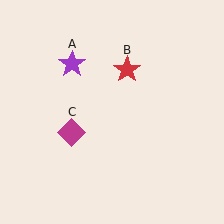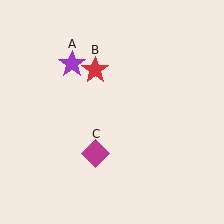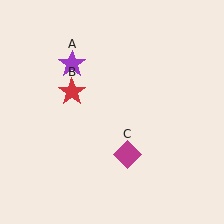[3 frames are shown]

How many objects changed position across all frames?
2 objects changed position: red star (object B), magenta diamond (object C).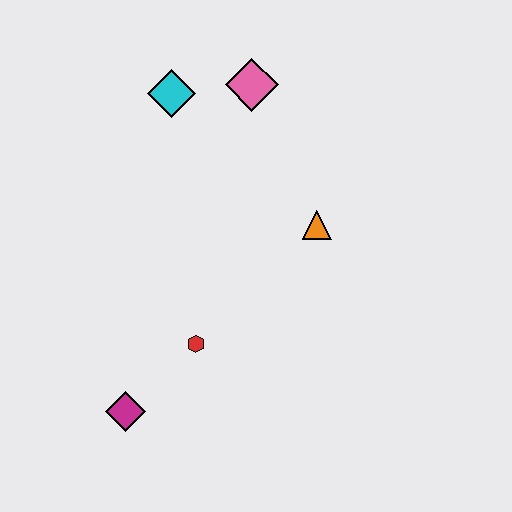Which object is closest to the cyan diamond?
The pink diamond is closest to the cyan diamond.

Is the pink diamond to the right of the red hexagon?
Yes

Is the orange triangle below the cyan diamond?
Yes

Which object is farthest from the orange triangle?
The magenta diamond is farthest from the orange triangle.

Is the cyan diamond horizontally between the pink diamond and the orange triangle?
No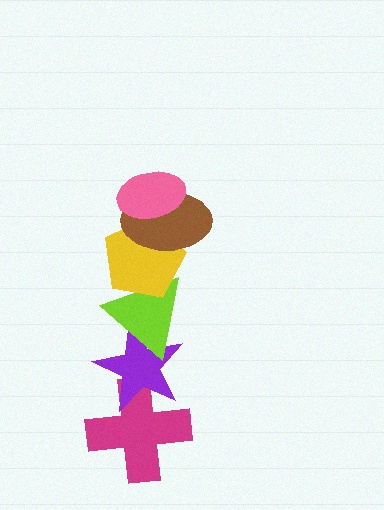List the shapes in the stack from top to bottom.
From top to bottom: the pink ellipse, the brown ellipse, the yellow pentagon, the lime triangle, the purple star, the magenta cross.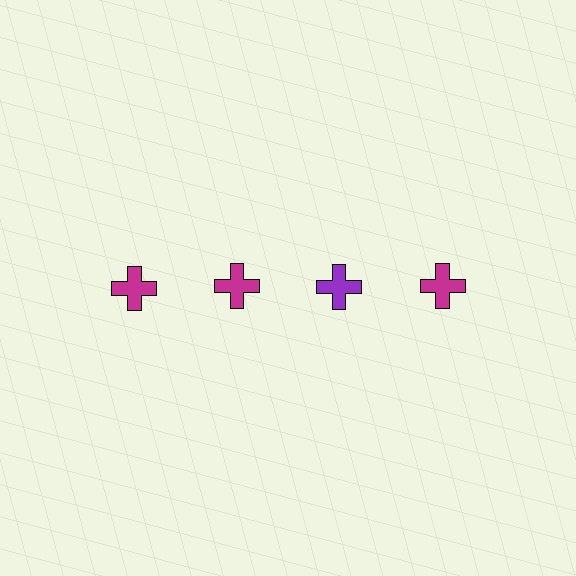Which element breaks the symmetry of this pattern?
The purple cross in the top row, center column breaks the symmetry. All other shapes are magenta crosses.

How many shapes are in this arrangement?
There are 4 shapes arranged in a grid pattern.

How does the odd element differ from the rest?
It has a different color: purple instead of magenta.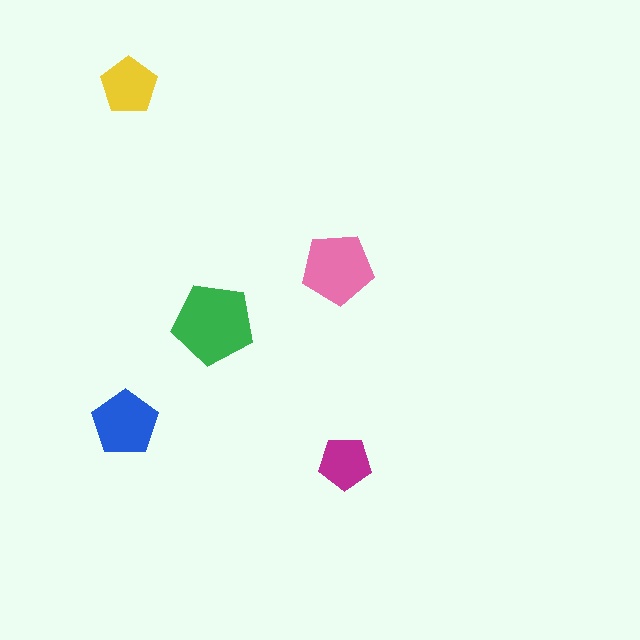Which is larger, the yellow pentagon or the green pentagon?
The green one.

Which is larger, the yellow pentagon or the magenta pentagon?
The yellow one.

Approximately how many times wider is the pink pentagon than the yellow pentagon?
About 1.5 times wider.